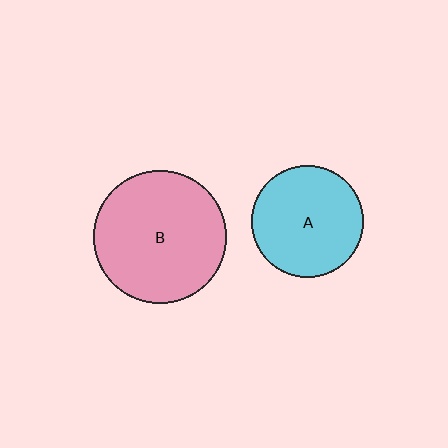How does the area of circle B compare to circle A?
Approximately 1.4 times.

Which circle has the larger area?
Circle B (pink).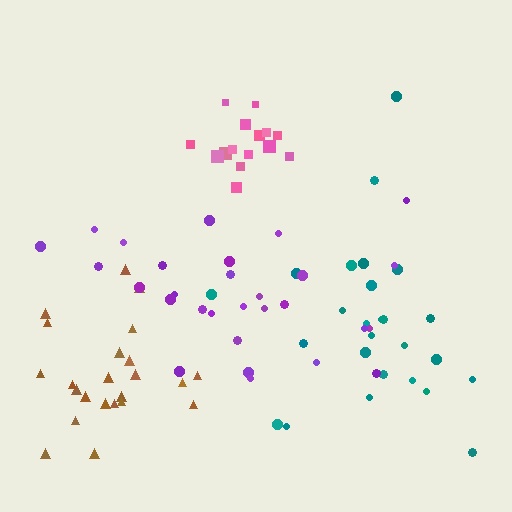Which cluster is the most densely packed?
Pink.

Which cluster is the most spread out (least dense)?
Purple.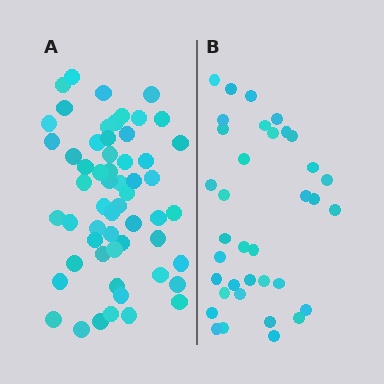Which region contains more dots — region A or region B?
Region A (the left region) has more dots.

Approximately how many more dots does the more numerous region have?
Region A has approximately 20 more dots than region B.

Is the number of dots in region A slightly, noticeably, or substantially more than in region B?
Region A has substantially more. The ratio is roughly 1.6 to 1.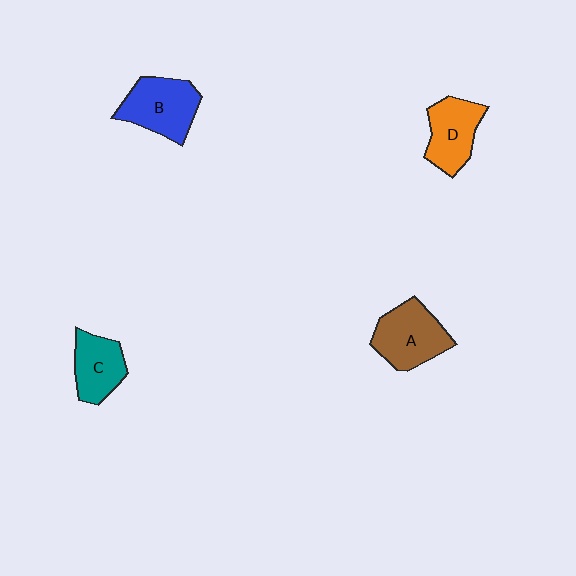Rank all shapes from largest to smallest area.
From largest to smallest: A (brown), B (blue), D (orange), C (teal).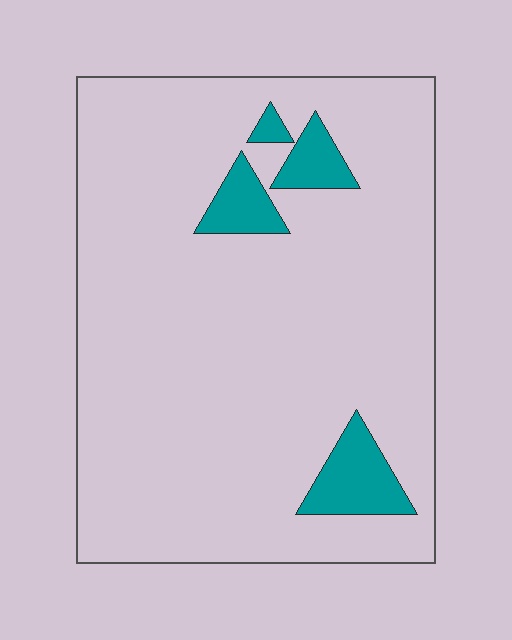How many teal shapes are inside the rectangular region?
4.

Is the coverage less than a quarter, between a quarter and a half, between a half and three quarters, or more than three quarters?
Less than a quarter.